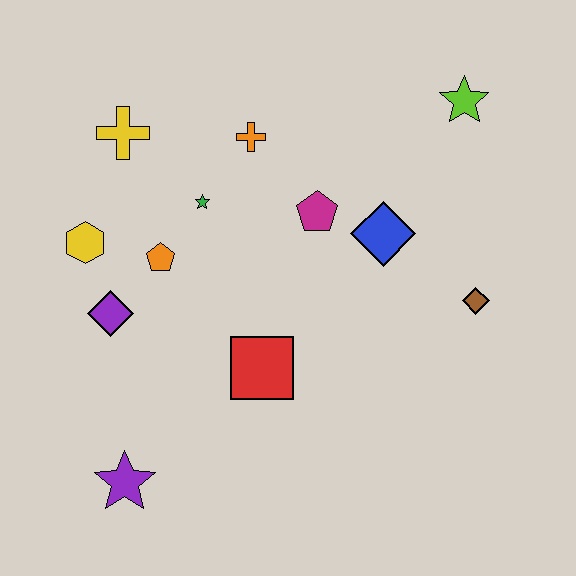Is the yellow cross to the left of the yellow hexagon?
No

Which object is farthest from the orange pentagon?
The lime star is farthest from the orange pentagon.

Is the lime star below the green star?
No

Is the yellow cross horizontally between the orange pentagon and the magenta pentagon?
No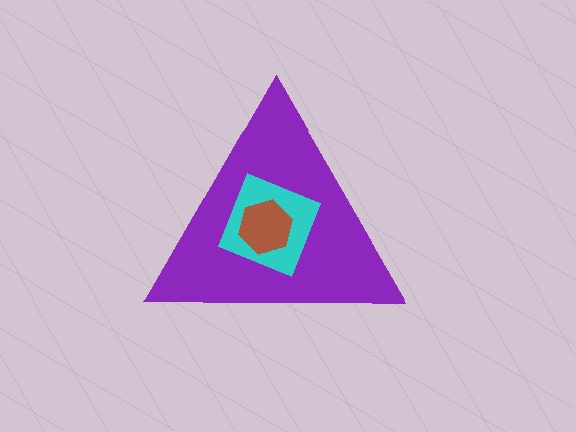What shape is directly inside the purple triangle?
The cyan square.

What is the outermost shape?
The purple triangle.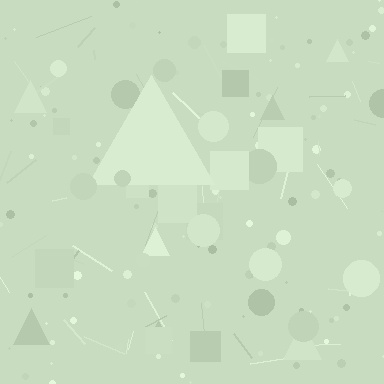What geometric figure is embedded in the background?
A triangle is embedded in the background.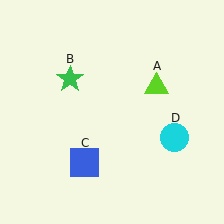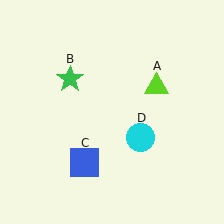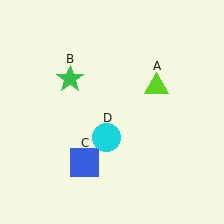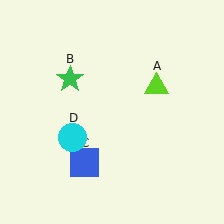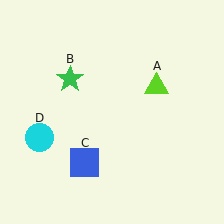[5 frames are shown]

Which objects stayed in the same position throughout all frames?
Lime triangle (object A) and green star (object B) and blue square (object C) remained stationary.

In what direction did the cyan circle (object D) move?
The cyan circle (object D) moved left.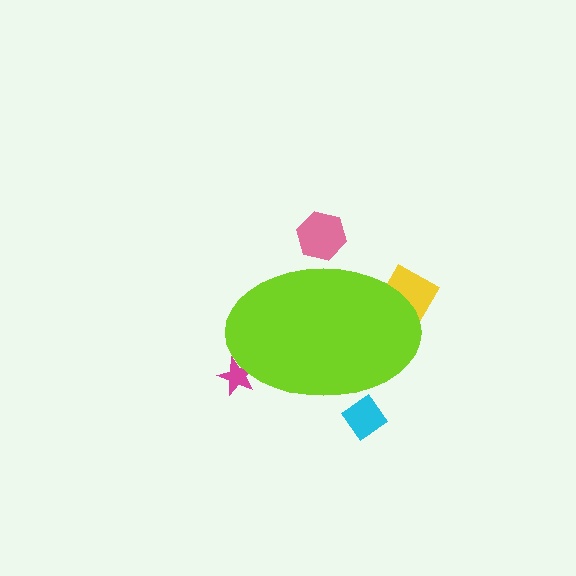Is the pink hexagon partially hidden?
Yes, the pink hexagon is partially hidden behind the lime ellipse.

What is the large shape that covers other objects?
A lime ellipse.